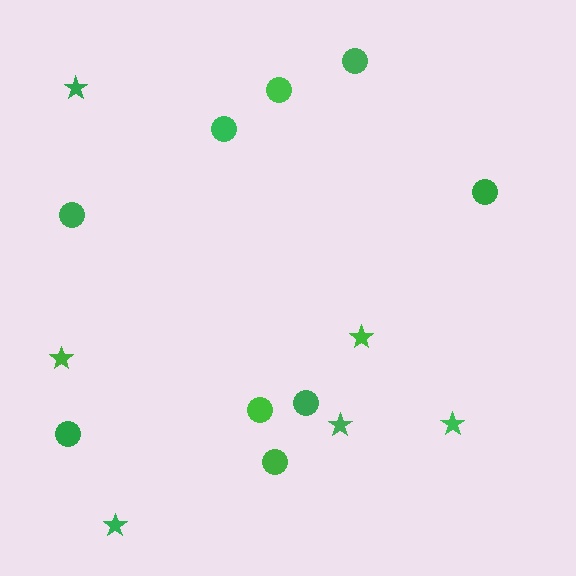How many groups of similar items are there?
There are 2 groups: one group of circles (9) and one group of stars (6).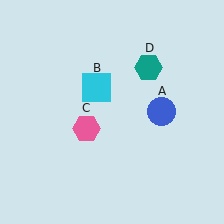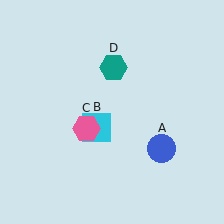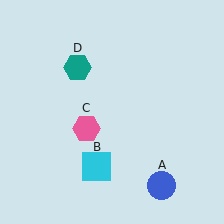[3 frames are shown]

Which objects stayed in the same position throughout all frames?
Pink hexagon (object C) remained stationary.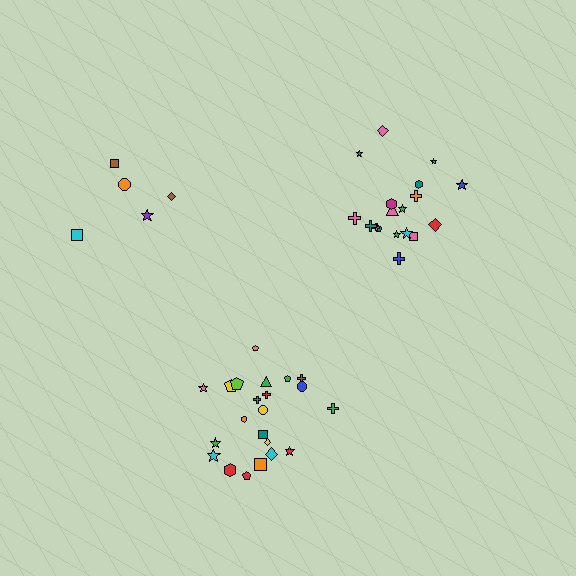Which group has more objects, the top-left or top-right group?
The top-right group.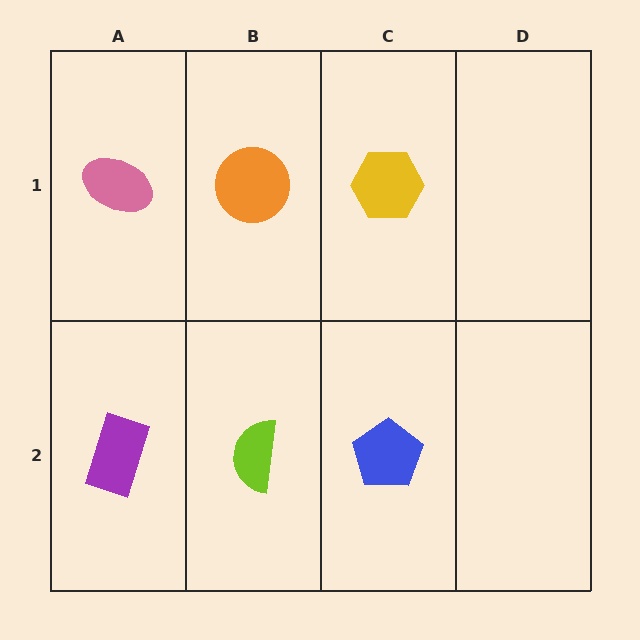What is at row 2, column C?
A blue pentagon.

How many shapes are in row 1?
3 shapes.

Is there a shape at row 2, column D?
No, that cell is empty.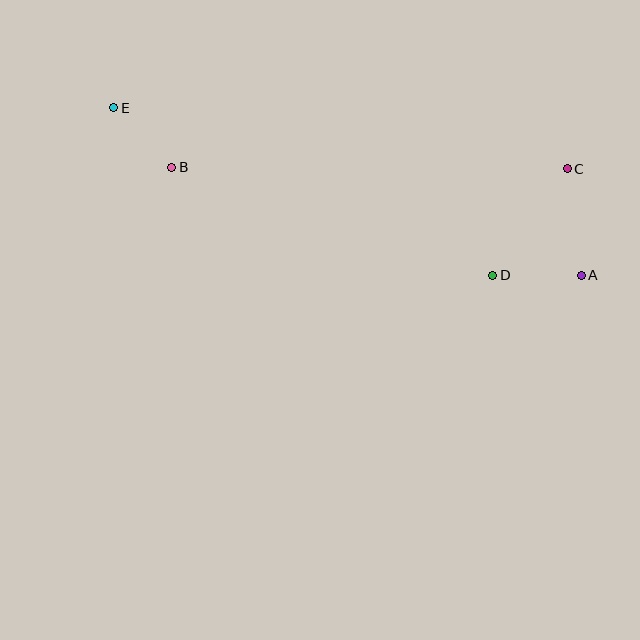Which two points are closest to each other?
Points B and E are closest to each other.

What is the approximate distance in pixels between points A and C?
The distance between A and C is approximately 108 pixels.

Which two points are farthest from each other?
Points A and E are farthest from each other.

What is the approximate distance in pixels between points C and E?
The distance between C and E is approximately 458 pixels.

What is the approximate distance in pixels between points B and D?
The distance between B and D is approximately 339 pixels.